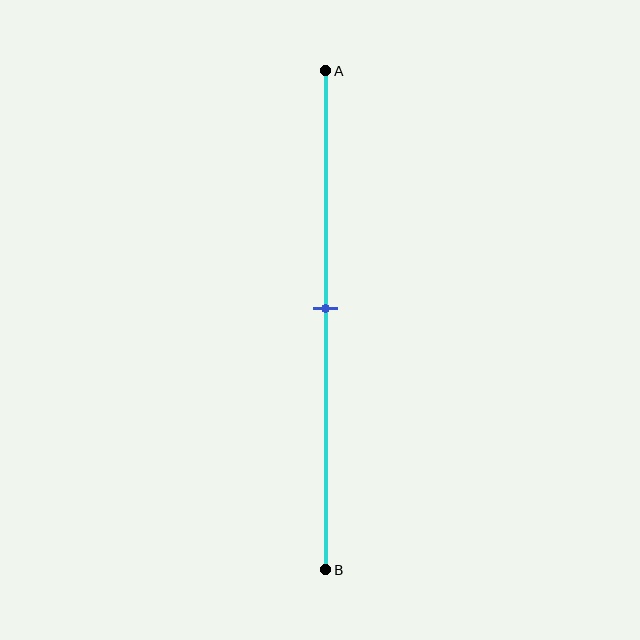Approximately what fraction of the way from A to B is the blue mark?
The blue mark is approximately 50% of the way from A to B.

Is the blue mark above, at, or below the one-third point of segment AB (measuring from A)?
The blue mark is below the one-third point of segment AB.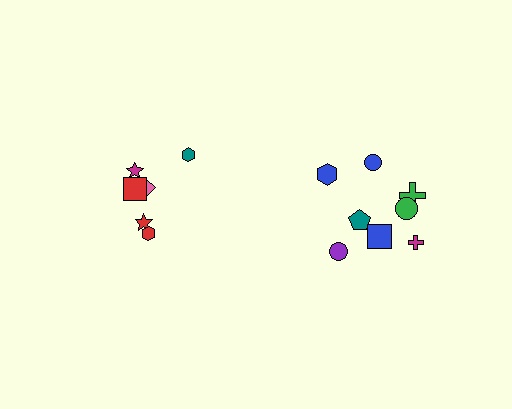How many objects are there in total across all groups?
There are 14 objects.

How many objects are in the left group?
There are 6 objects.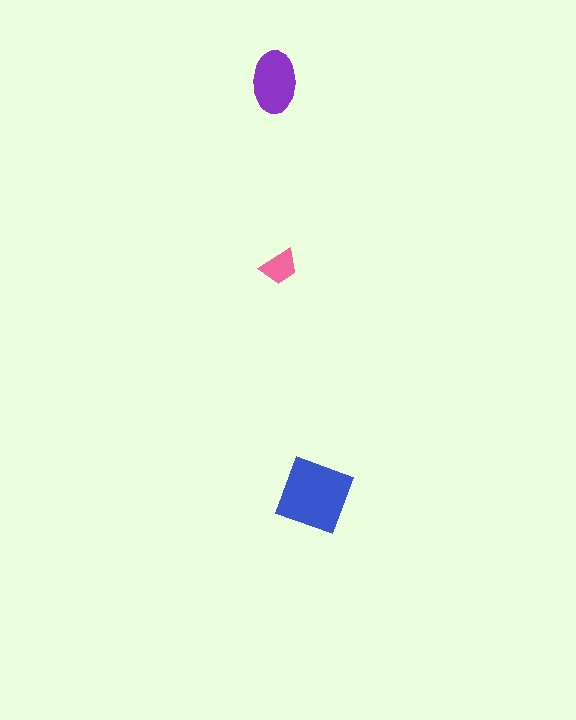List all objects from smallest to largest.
The pink trapezoid, the purple ellipse, the blue square.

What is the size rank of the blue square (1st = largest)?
1st.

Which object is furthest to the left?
The purple ellipse is leftmost.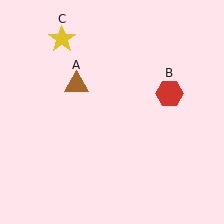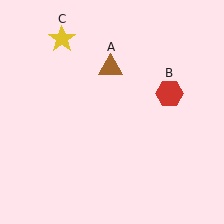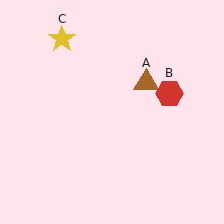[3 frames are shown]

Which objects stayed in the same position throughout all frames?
Red hexagon (object B) and yellow star (object C) remained stationary.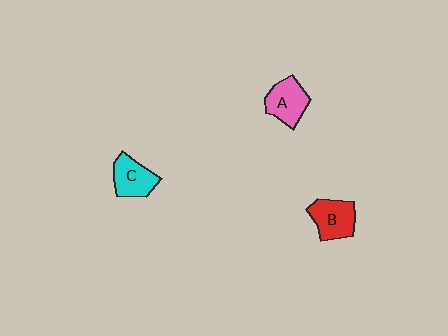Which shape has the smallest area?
Shape C (cyan).